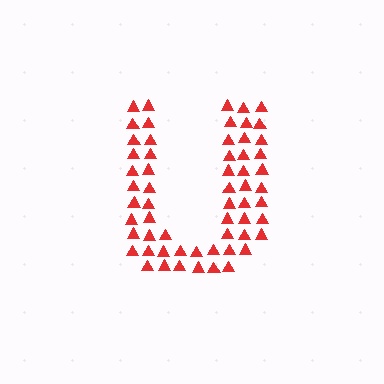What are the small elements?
The small elements are triangles.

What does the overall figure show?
The overall figure shows the letter U.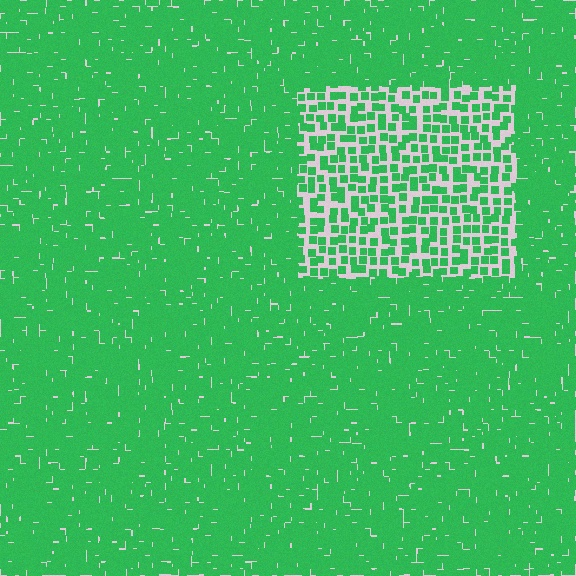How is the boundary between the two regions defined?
The boundary is defined by a change in element density (approximately 2.4x ratio). All elements are the same color, size, and shape.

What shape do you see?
I see a rectangle.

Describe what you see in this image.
The image contains small green elements arranged at two different densities. A rectangle-shaped region is visible where the elements are less densely packed than the surrounding area.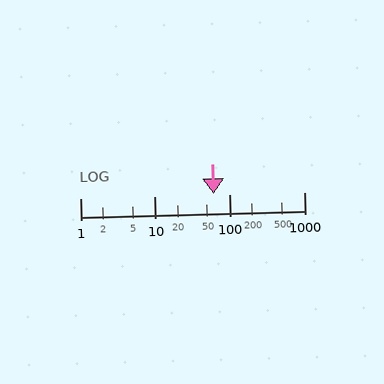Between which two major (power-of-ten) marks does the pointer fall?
The pointer is between 10 and 100.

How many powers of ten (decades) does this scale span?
The scale spans 3 decades, from 1 to 1000.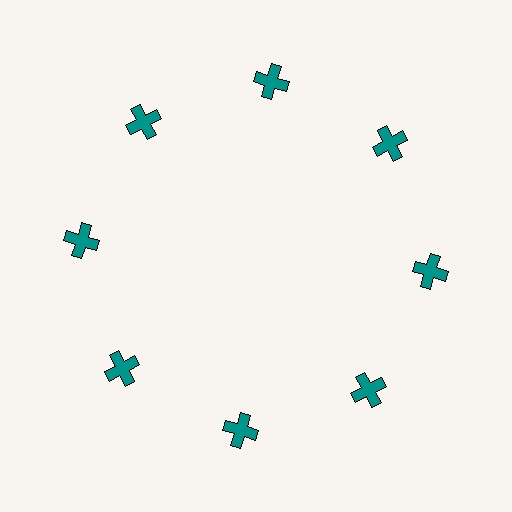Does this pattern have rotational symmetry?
Yes, this pattern has 8-fold rotational symmetry. It looks the same after rotating 45 degrees around the center.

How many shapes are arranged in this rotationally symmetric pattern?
There are 8 shapes, arranged in 8 groups of 1.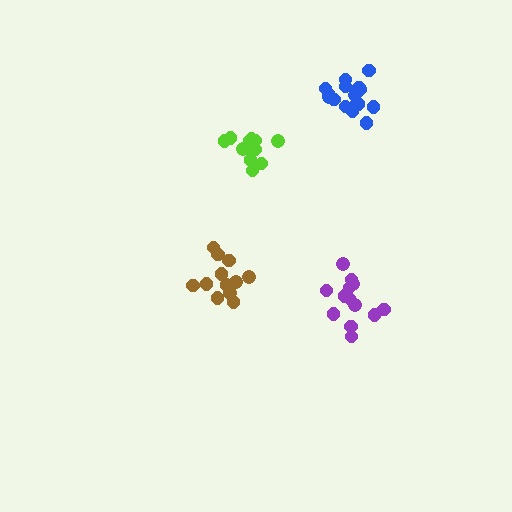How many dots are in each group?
Group 1: 12 dots, Group 2: 12 dots, Group 3: 13 dots, Group 4: 17 dots (54 total).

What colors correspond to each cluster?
The clusters are colored: lime, brown, purple, blue.